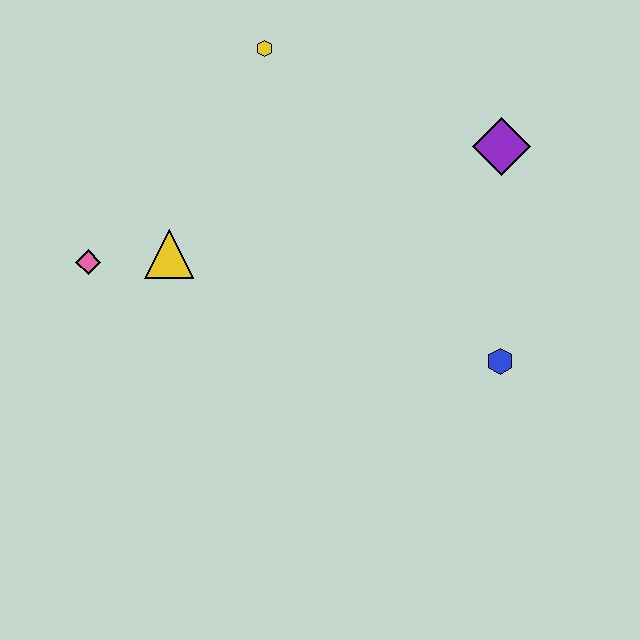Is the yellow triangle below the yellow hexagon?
Yes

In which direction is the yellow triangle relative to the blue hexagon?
The yellow triangle is to the left of the blue hexagon.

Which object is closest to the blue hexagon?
The purple diamond is closest to the blue hexagon.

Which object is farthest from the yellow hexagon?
The blue hexagon is farthest from the yellow hexagon.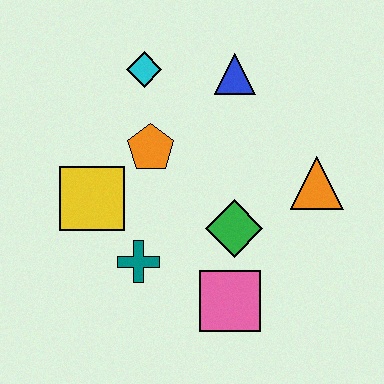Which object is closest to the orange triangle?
The green diamond is closest to the orange triangle.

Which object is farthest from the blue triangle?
The pink square is farthest from the blue triangle.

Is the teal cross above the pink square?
Yes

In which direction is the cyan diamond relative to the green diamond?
The cyan diamond is above the green diamond.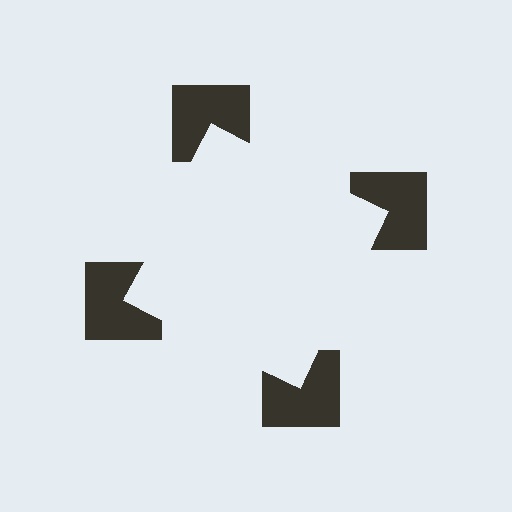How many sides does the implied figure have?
4 sides.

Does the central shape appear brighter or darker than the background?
It typically appears slightly brighter than the background, even though no actual brightness change is drawn.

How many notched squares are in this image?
There are 4 — one at each vertex of the illusory square.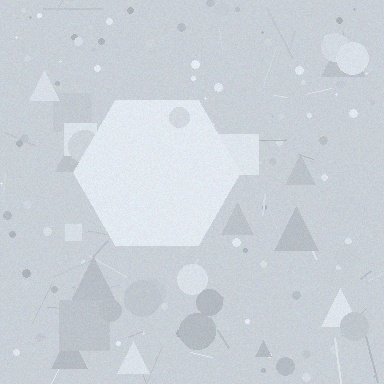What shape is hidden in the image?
A hexagon is hidden in the image.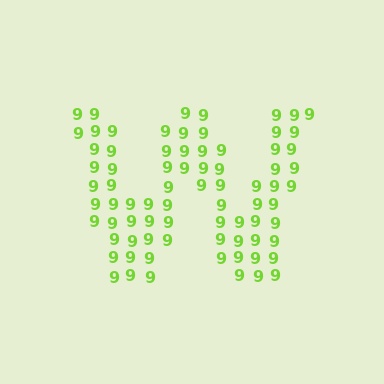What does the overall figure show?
The overall figure shows the letter W.